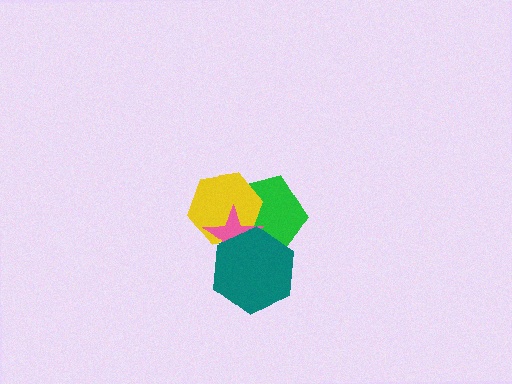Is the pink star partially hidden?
Yes, it is partially covered by another shape.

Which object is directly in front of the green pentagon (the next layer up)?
The yellow hexagon is directly in front of the green pentagon.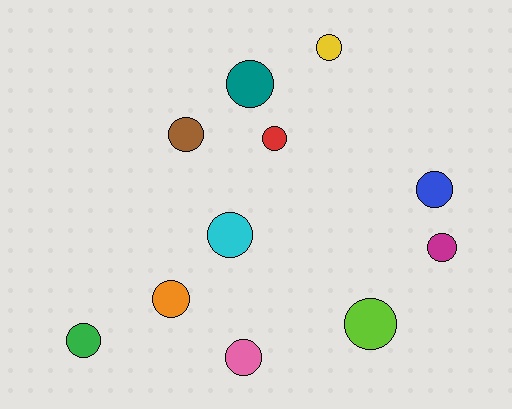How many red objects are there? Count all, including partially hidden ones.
There is 1 red object.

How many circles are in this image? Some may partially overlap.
There are 11 circles.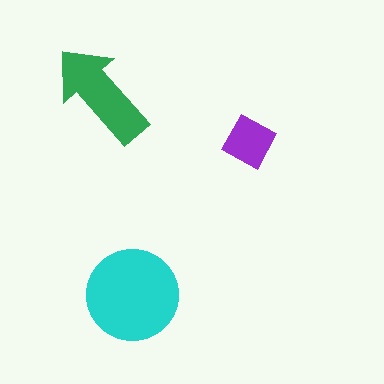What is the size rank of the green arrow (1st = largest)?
2nd.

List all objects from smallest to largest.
The purple diamond, the green arrow, the cyan circle.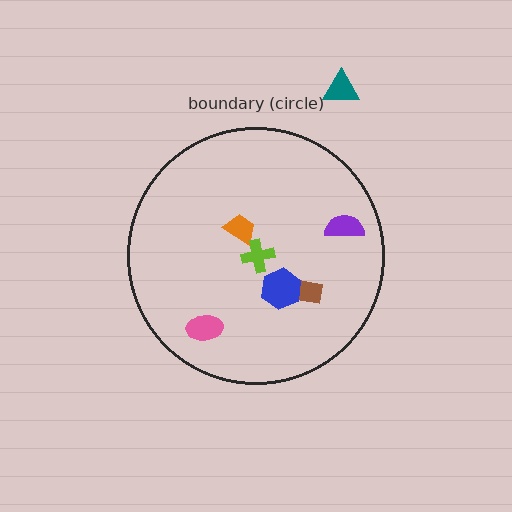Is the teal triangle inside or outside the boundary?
Outside.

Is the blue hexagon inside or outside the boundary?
Inside.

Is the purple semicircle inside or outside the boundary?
Inside.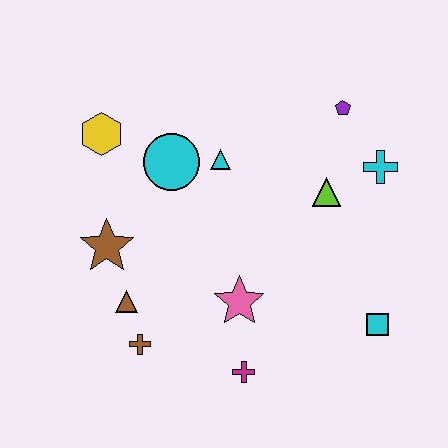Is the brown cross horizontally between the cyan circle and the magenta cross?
No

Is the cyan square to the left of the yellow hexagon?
No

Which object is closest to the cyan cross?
The lime triangle is closest to the cyan cross.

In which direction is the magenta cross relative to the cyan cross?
The magenta cross is below the cyan cross.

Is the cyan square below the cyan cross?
Yes